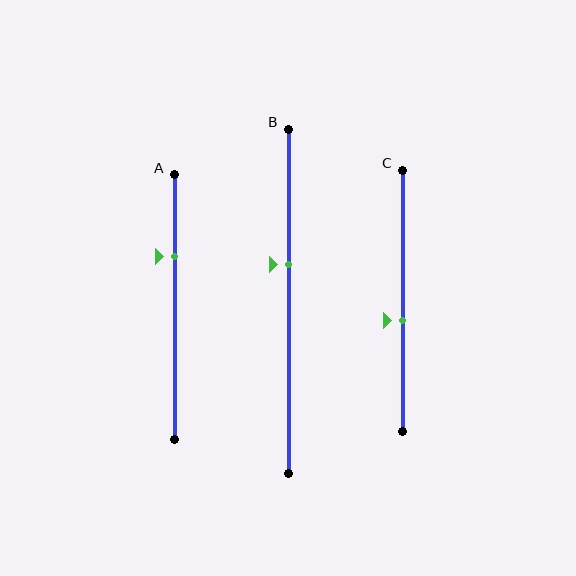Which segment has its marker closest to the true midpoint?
Segment C has its marker closest to the true midpoint.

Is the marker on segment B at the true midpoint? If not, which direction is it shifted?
No, the marker on segment B is shifted upward by about 11% of the segment length.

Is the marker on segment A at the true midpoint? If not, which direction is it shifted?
No, the marker on segment A is shifted upward by about 19% of the segment length.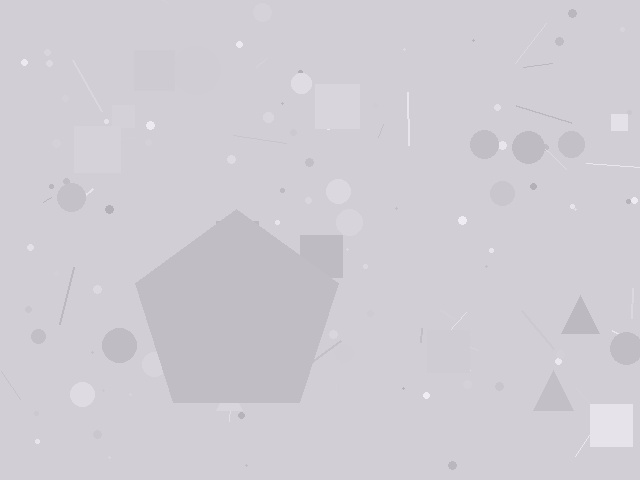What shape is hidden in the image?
A pentagon is hidden in the image.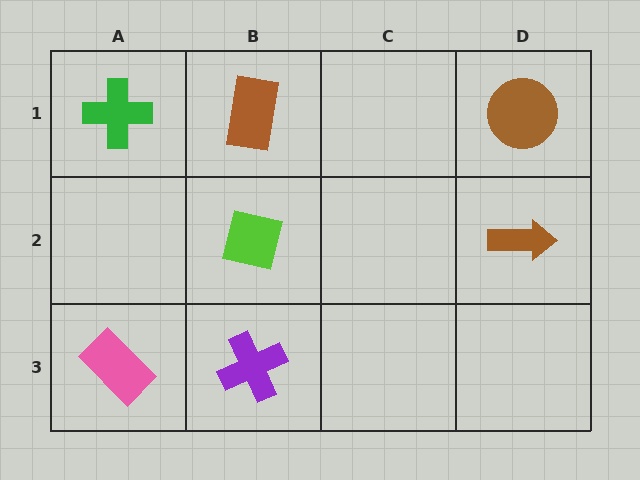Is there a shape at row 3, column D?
No, that cell is empty.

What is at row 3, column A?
A pink rectangle.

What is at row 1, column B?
A brown rectangle.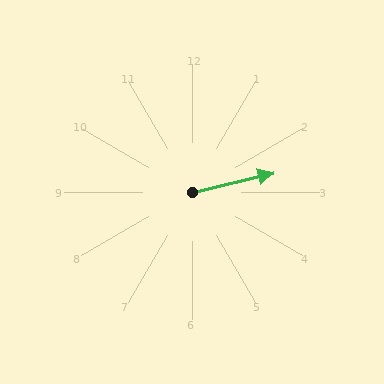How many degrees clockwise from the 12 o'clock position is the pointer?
Approximately 77 degrees.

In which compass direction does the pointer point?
East.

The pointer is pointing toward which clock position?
Roughly 3 o'clock.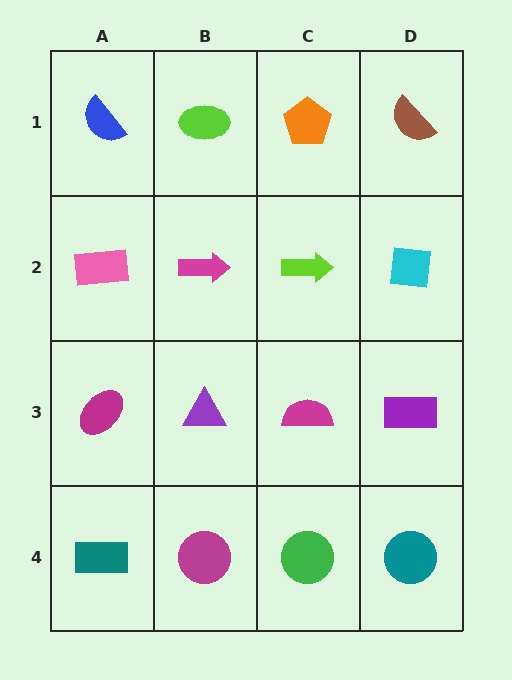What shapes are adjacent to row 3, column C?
A lime arrow (row 2, column C), a green circle (row 4, column C), a purple triangle (row 3, column B), a purple rectangle (row 3, column D).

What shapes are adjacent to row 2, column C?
An orange pentagon (row 1, column C), a magenta semicircle (row 3, column C), a magenta arrow (row 2, column B), a cyan square (row 2, column D).